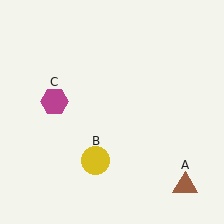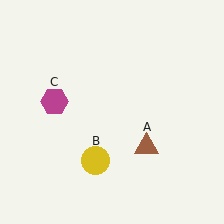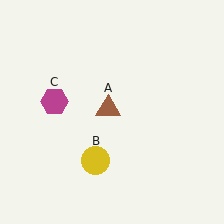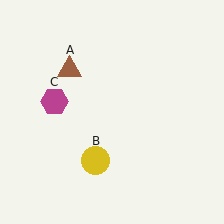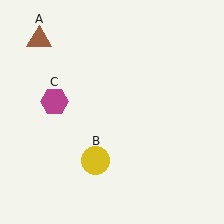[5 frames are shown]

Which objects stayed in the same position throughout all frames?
Yellow circle (object B) and magenta hexagon (object C) remained stationary.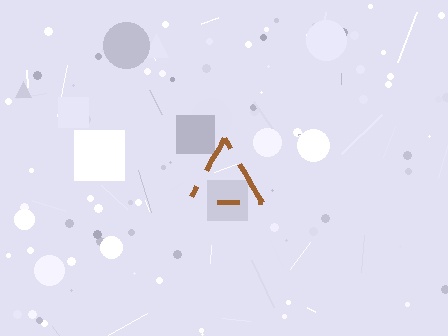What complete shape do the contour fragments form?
The contour fragments form a triangle.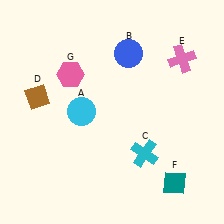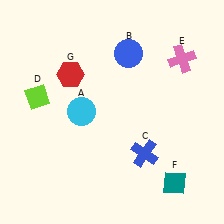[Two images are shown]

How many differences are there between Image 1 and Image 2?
There are 3 differences between the two images.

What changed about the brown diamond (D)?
In Image 1, D is brown. In Image 2, it changed to lime.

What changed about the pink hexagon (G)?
In Image 1, G is pink. In Image 2, it changed to red.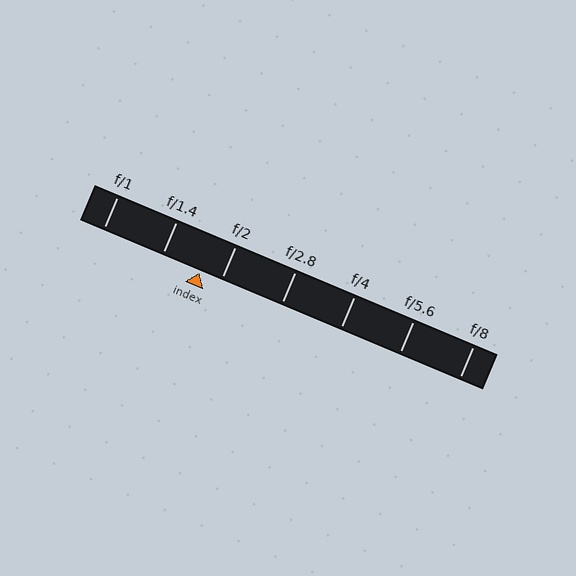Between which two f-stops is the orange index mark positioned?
The index mark is between f/1.4 and f/2.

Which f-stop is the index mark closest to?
The index mark is closest to f/2.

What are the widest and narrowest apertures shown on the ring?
The widest aperture shown is f/1 and the narrowest is f/8.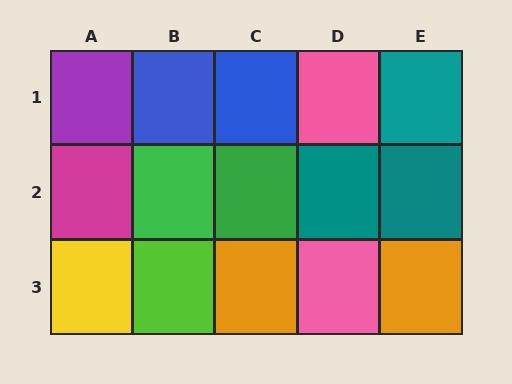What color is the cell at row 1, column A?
Purple.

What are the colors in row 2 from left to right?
Magenta, green, green, teal, teal.